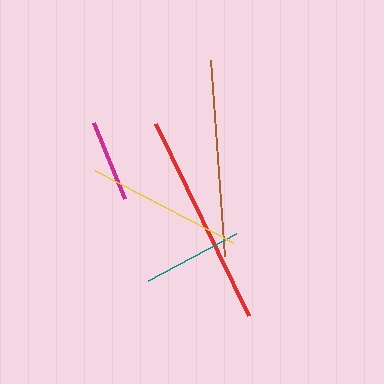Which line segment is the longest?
The red line is the longest at approximately 213 pixels.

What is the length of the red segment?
The red segment is approximately 213 pixels long.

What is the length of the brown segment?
The brown segment is approximately 197 pixels long.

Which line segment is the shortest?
The magenta line is the shortest at approximately 82 pixels.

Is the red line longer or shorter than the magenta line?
The red line is longer than the magenta line.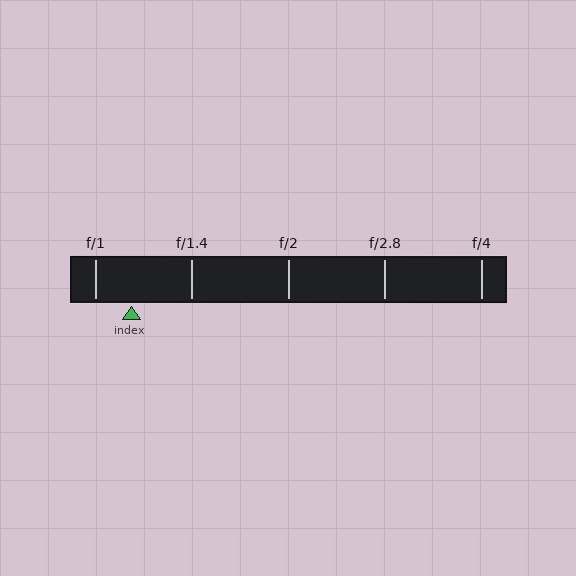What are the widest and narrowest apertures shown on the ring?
The widest aperture shown is f/1 and the narrowest is f/4.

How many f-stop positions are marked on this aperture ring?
There are 5 f-stop positions marked.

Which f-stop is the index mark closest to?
The index mark is closest to f/1.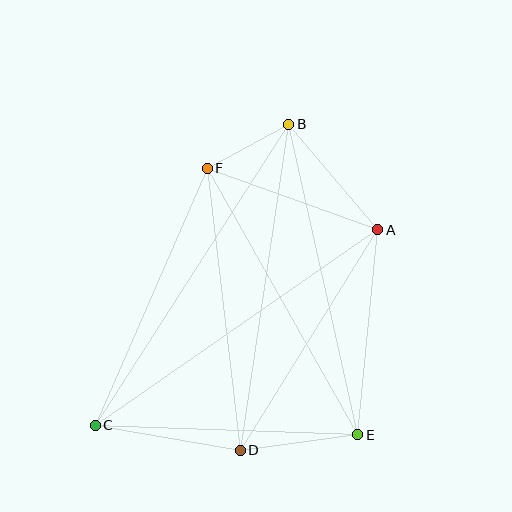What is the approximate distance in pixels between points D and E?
The distance between D and E is approximately 119 pixels.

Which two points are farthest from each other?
Points B and C are farthest from each other.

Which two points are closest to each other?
Points B and F are closest to each other.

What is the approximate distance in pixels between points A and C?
The distance between A and C is approximately 343 pixels.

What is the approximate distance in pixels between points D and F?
The distance between D and F is approximately 284 pixels.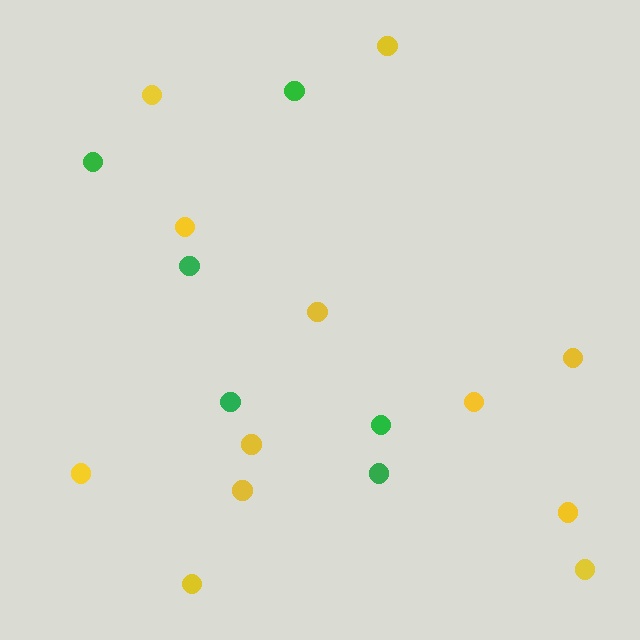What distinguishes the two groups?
There are 2 groups: one group of green circles (6) and one group of yellow circles (12).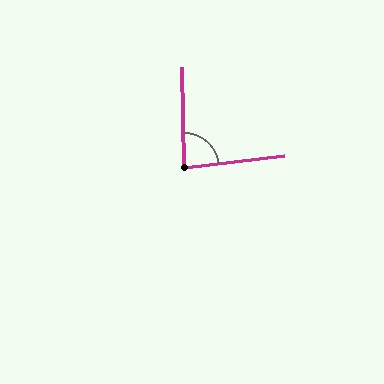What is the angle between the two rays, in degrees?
Approximately 84 degrees.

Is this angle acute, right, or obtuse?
It is acute.